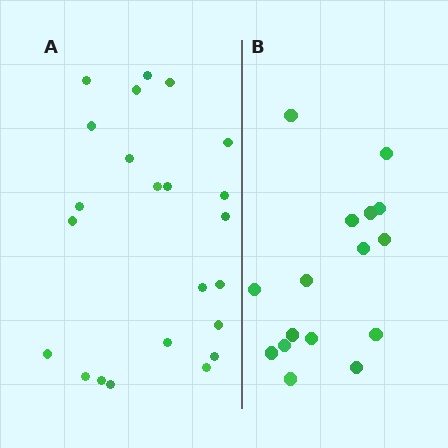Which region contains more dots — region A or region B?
Region A (the left region) has more dots.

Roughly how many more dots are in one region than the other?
Region A has roughly 8 or so more dots than region B.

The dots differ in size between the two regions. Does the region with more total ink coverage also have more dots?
No. Region B has more total ink coverage because its dots are larger, but region A actually contains more individual dots. Total area can be misleading — the number of items is what matters here.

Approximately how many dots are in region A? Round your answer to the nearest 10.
About 20 dots. (The exact count is 23, which rounds to 20.)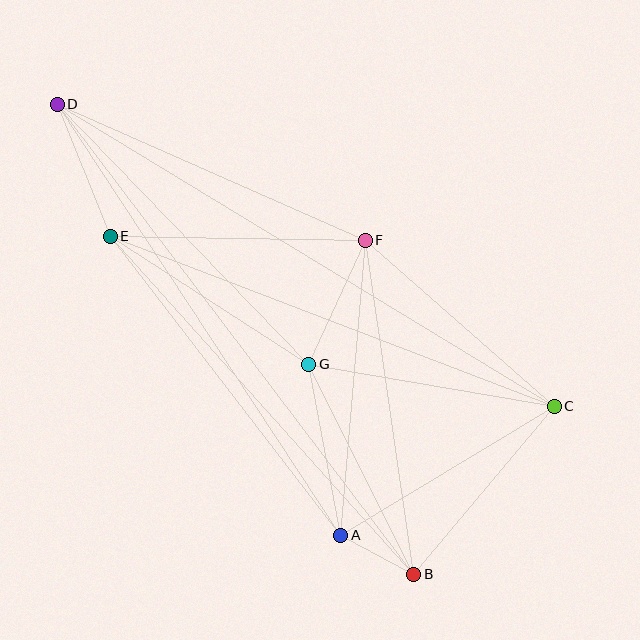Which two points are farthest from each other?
Points B and D are farthest from each other.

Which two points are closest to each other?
Points A and B are closest to each other.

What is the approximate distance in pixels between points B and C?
The distance between B and C is approximately 219 pixels.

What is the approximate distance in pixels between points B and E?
The distance between B and E is approximately 454 pixels.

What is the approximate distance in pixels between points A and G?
The distance between A and G is approximately 174 pixels.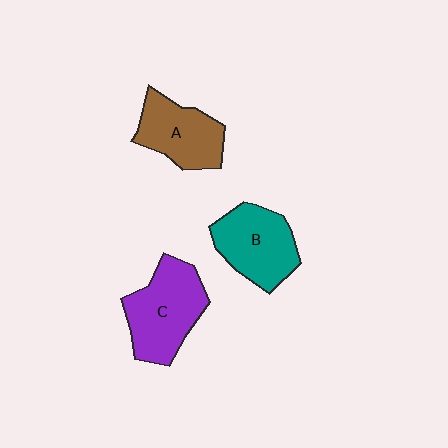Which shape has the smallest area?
Shape A (brown).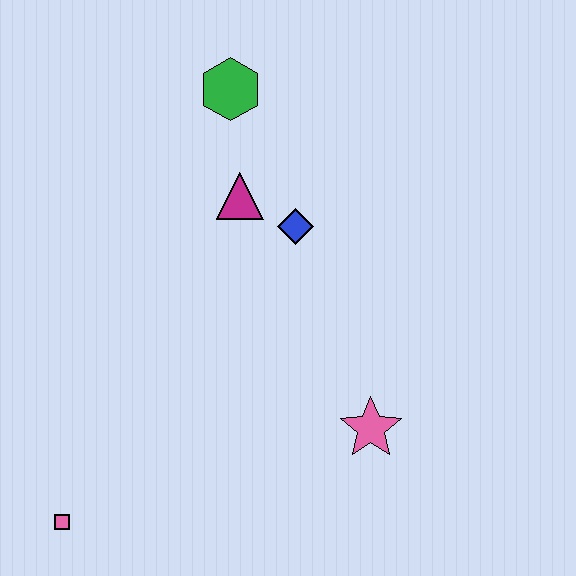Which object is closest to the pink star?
The blue diamond is closest to the pink star.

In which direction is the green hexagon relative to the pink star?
The green hexagon is above the pink star.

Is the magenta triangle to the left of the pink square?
No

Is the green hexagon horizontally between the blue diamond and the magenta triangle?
No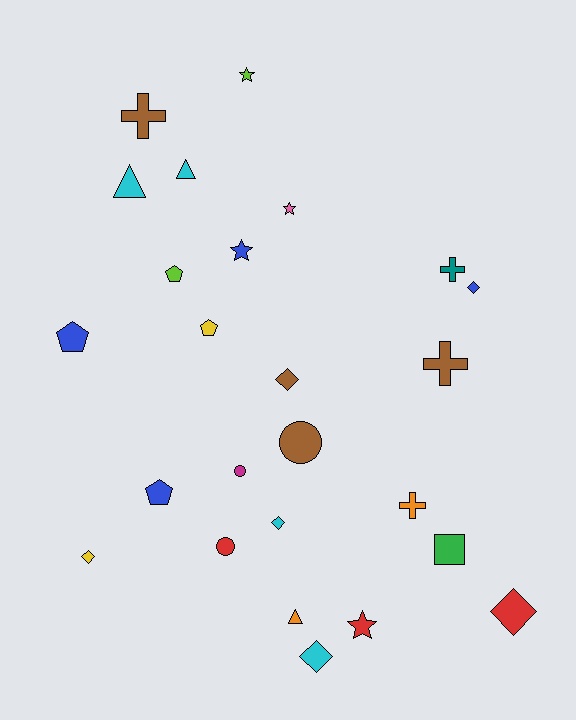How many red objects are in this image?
There are 3 red objects.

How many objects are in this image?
There are 25 objects.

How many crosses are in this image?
There are 4 crosses.